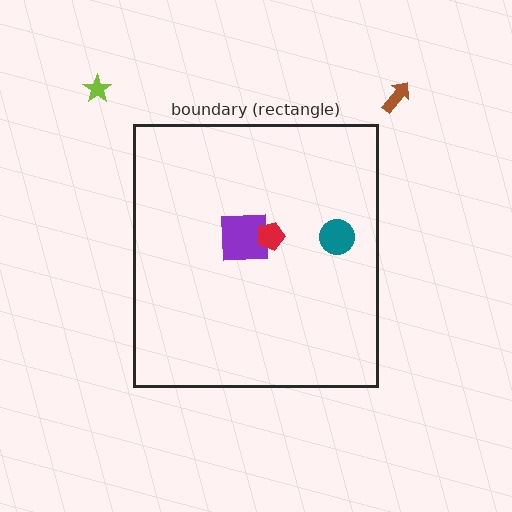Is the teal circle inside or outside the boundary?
Inside.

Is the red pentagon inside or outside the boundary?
Inside.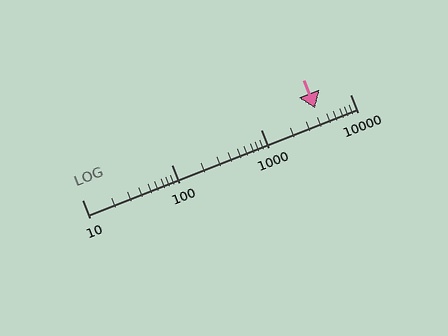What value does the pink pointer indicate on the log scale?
The pointer indicates approximately 4100.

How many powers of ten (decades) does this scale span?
The scale spans 3 decades, from 10 to 10000.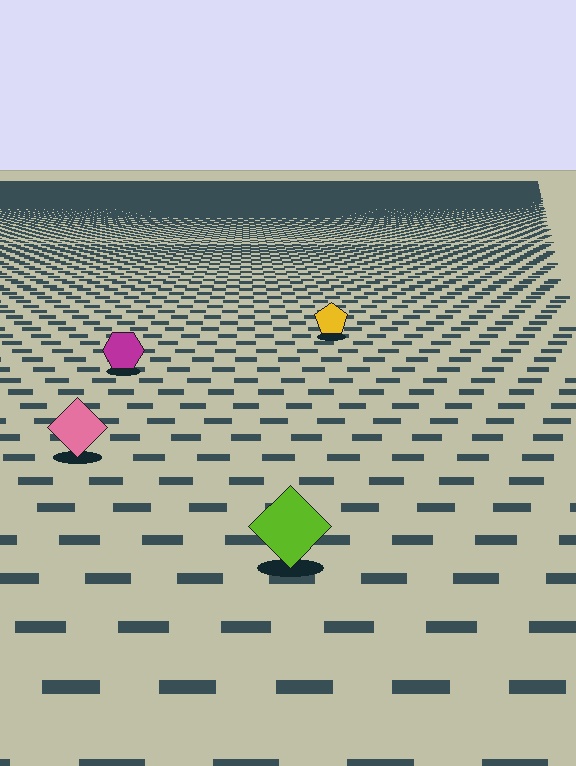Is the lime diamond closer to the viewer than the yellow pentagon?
Yes. The lime diamond is closer — you can tell from the texture gradient: the ground texture is coarser near it.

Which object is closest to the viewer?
The lime diamond is closest. The texture marks near it are larger and more spread out.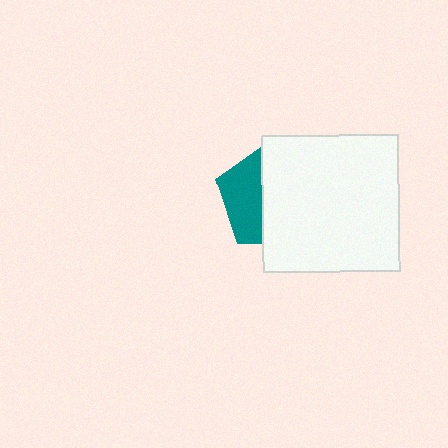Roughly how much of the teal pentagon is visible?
A small part of it is visible (roughly 37%).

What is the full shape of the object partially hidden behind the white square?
The partially hidden object is a teal pentagon.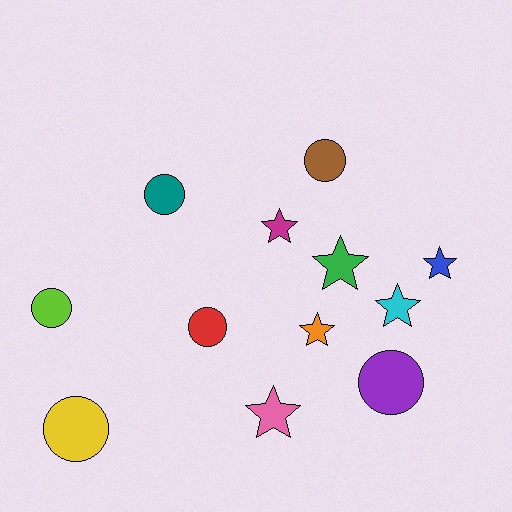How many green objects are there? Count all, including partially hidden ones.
There is 1 green object.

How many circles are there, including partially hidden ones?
There are 6 circles.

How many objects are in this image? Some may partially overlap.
There are 12 objects.